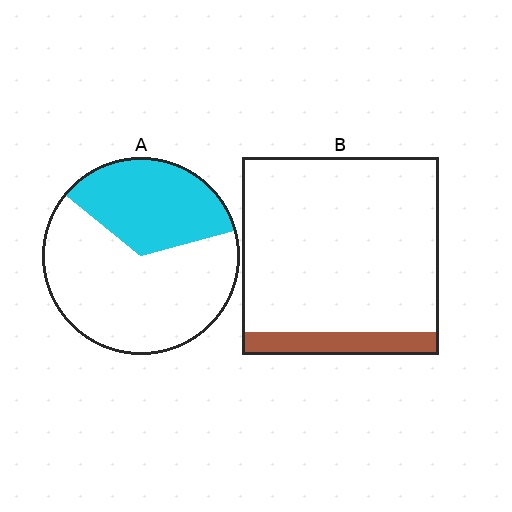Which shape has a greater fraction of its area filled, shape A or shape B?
Shape A.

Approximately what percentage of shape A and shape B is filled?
A is approximately 35% and B is approximately 10%.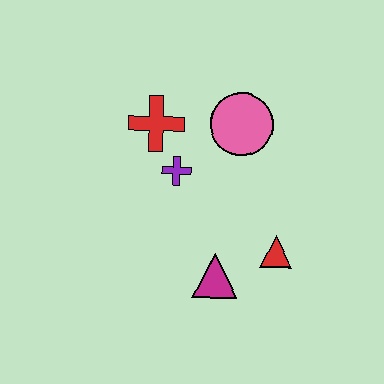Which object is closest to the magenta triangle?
The red triangle is closest to the magenta triangle.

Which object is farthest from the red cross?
The red triangle is farthest from the red cross.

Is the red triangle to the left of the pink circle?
No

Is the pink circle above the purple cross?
Yes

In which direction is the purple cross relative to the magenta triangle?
The purple cross is above the magenta triangle.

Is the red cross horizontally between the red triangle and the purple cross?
No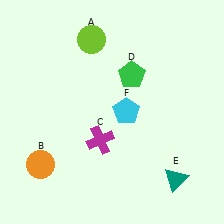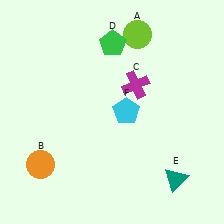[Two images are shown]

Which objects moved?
The objects that moved are: the lime circle (A), the magenta cross (C), the green pentagon (D).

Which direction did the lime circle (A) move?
The lime circle (A) moved right.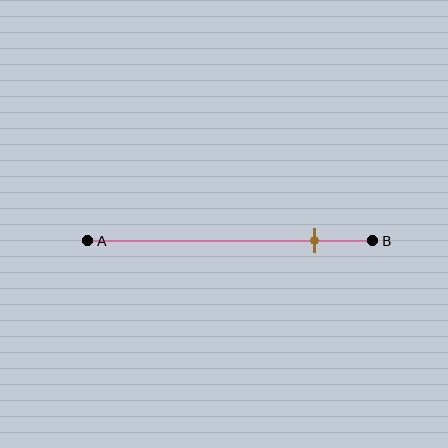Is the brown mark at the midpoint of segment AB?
No, the mark is at about 80% from A, not at the 50% midpoint.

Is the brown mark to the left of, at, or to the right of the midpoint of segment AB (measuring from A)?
The brown mark is to the right of the midpoint of segment AB.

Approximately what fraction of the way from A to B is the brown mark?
The brown mark is approximately 80% of the way from A to B.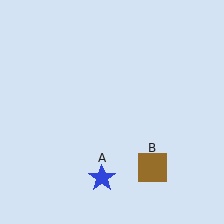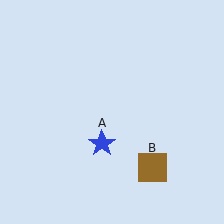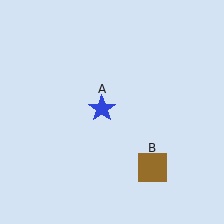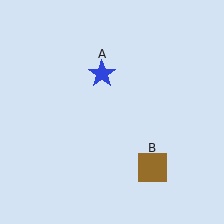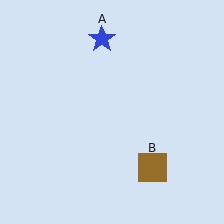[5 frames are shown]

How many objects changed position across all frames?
1 object changed position: blue star (object A).